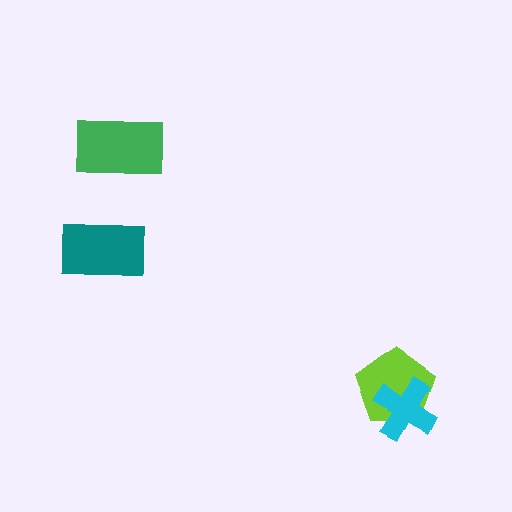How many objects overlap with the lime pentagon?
1 object overlaps with the lime pentagon.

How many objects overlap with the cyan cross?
1 object overlaps with the cyan cross.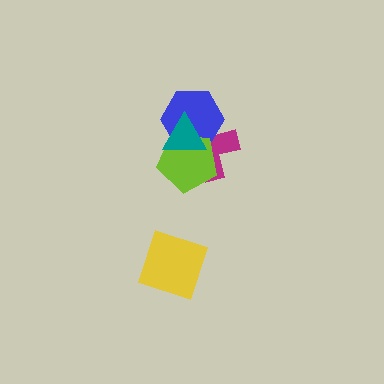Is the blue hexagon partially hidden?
Yes, it is partially covered by another shape.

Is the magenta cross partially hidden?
Yes, it is partially covered by another shape.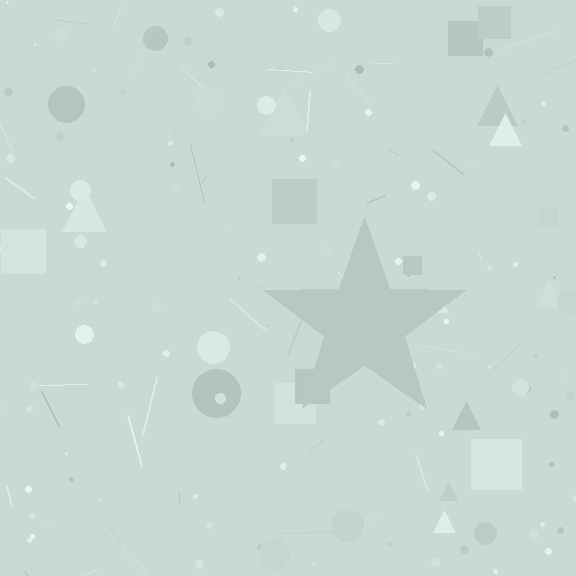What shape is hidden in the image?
A star is hidden in the image.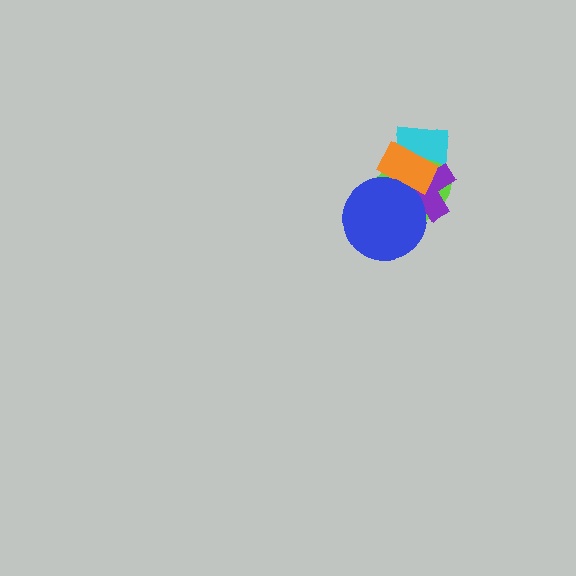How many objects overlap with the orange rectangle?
4 objects overlap with the orange rectangle.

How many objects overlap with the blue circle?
3 objects overlap with the blue circle.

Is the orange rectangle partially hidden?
No, no other shape covers it.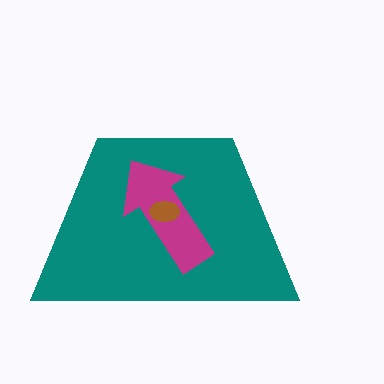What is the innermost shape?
The brown ellipse.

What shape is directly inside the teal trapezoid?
The magenta arrow.